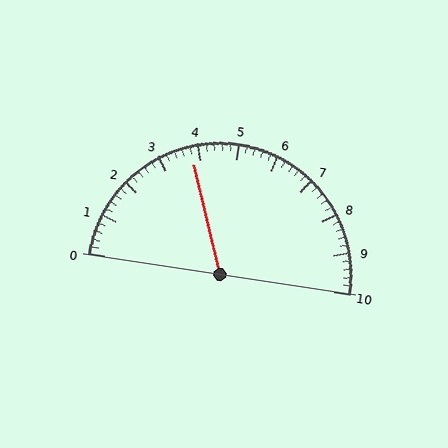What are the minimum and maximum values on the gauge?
The gauge ranges from 0 to 10.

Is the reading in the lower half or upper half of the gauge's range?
The reading is in the lower half of the range (0 to 10).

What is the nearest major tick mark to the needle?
The nearest major tick mark is 4.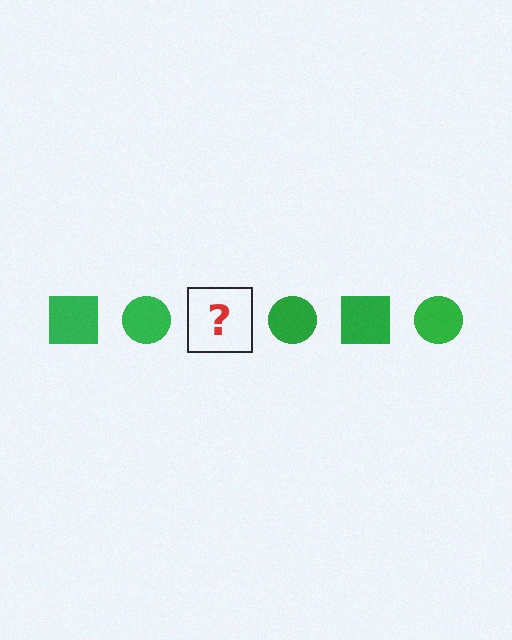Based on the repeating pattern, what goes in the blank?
The blank should be a green square.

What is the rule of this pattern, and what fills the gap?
The rule is that the pattern cycles through square, circle shapes in green. The gap should be filled with a green square.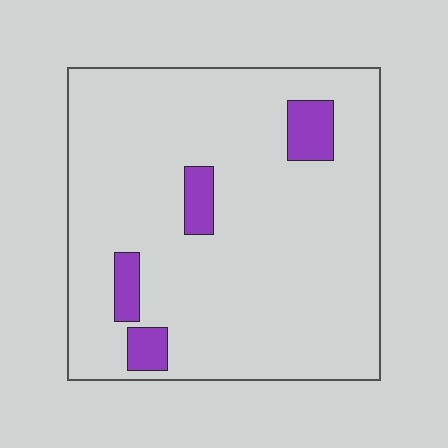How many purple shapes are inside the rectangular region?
4.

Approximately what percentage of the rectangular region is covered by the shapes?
Approximately 10%.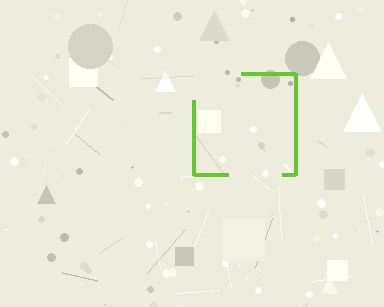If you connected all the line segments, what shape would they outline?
They would outline a square.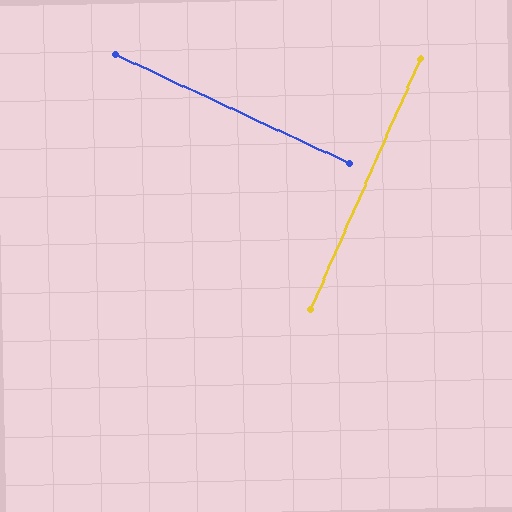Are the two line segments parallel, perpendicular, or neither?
Perpendicular — they meet at approximately 89°.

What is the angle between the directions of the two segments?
Approximately 89 degrees.